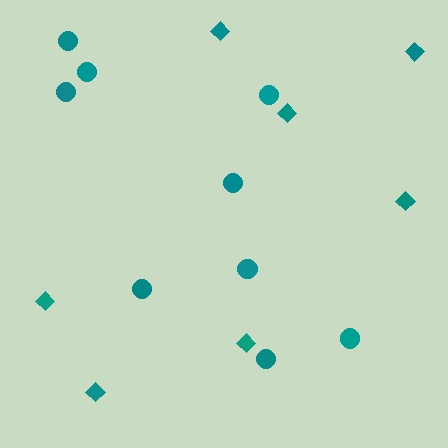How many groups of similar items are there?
There are 2 groups: one group of circles (9) and one group of diamonds (7).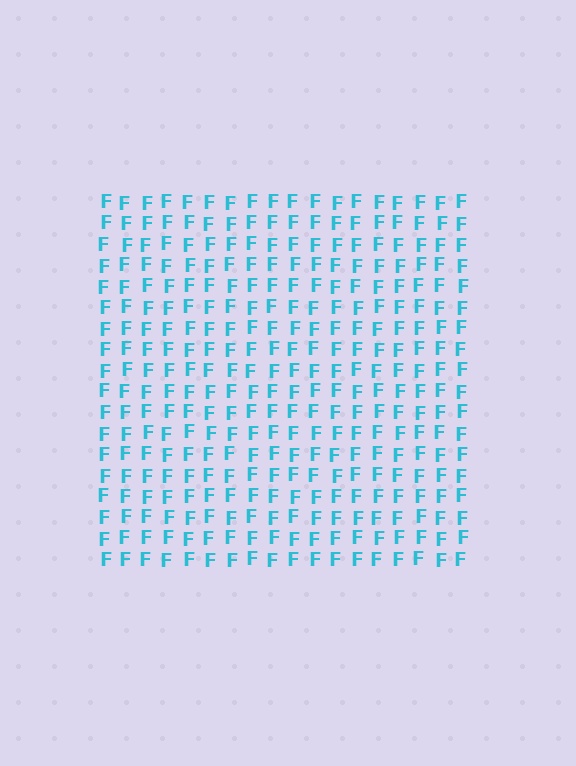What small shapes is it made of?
It is made of small letter F's.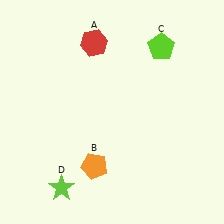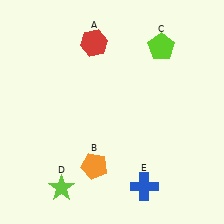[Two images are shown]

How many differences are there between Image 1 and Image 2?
There is 1 difference between the two images.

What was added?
A blue cross (E) was added in Image 2.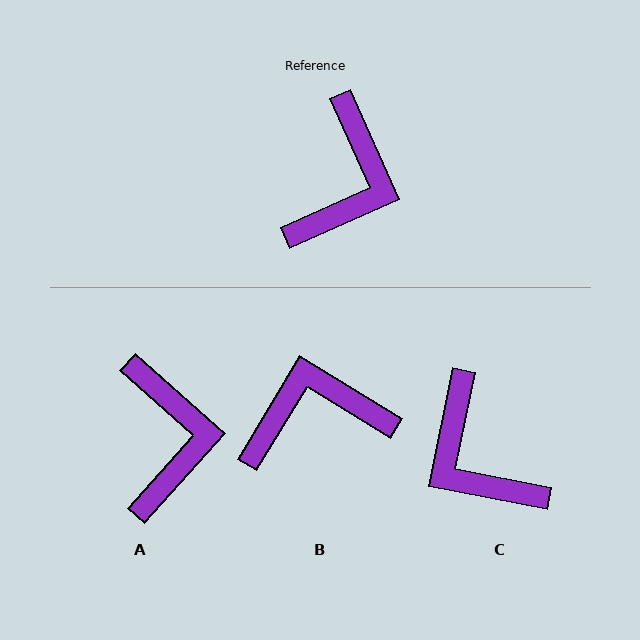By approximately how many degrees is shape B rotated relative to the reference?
Approximately 125 degrees counter-clockwise.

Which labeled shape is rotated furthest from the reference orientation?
C, about 125 degrees away.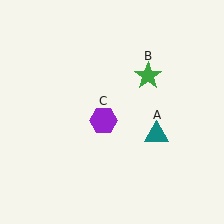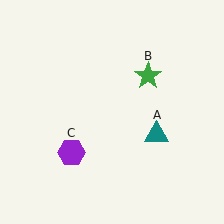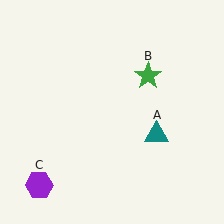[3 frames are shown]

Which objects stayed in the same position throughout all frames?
Teal triangle (object A) and green star (object B) remained stationary.